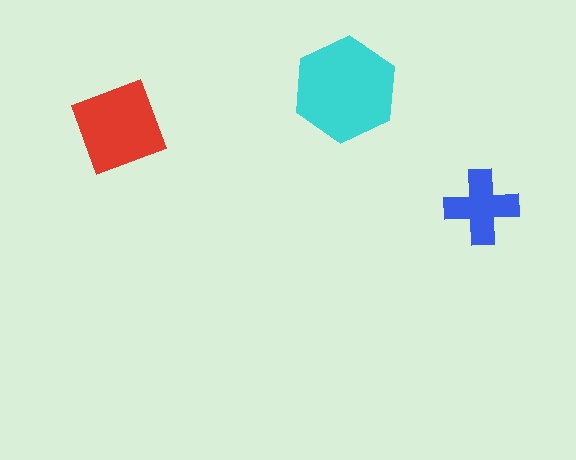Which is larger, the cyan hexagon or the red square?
The cyan hexagon.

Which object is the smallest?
The blue cross.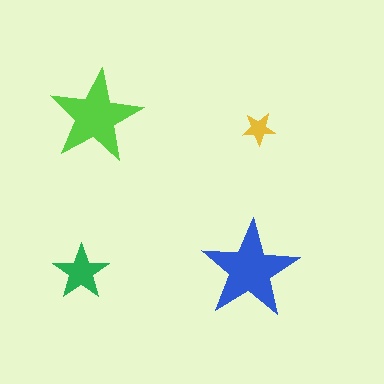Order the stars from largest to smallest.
the blue one, the lime one, the green one, the yellow one.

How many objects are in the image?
There are 4 objects in the image.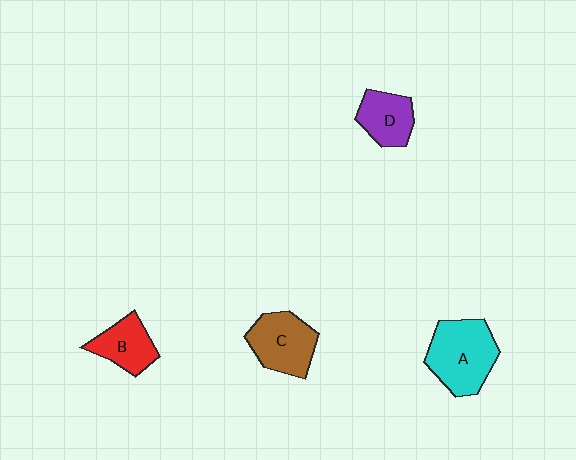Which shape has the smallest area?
Shape B (red).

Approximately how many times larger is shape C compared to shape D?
Approximately 1.3 times.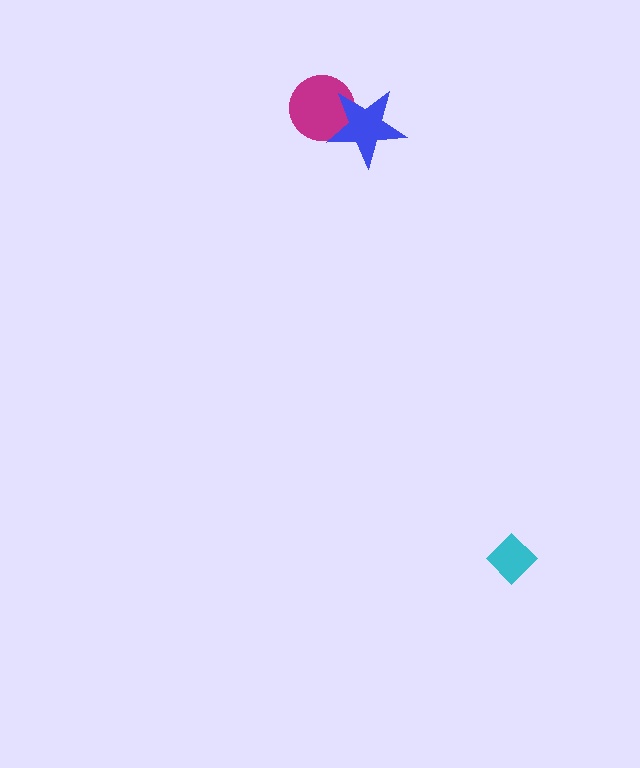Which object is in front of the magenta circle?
The blue star is in front of the magenta circle.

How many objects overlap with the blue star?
1 object overlaps with the blue star.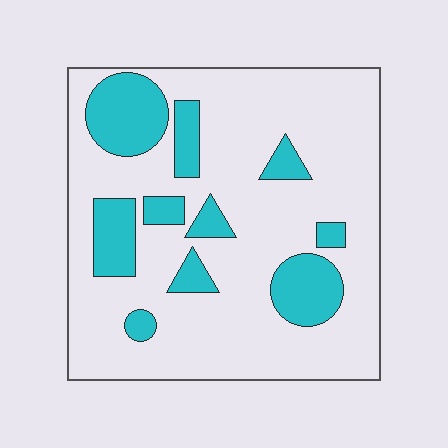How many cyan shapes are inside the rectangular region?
10.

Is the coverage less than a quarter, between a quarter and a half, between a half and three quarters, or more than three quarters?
Less than a quarter.